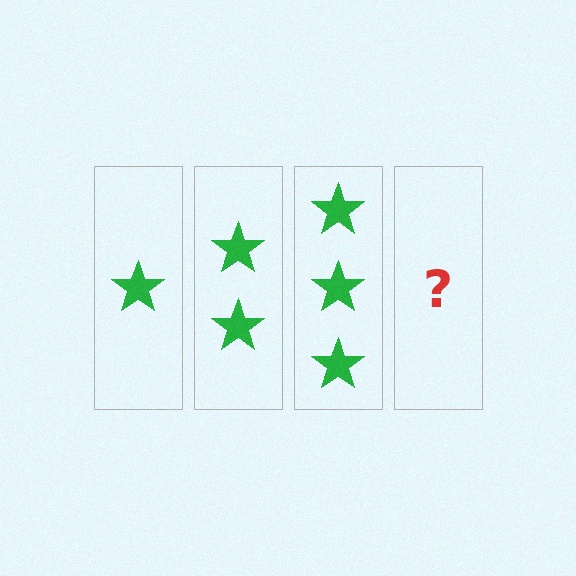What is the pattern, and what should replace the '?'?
The pattern is that each step adds one more star. The '?' should be 4 stars.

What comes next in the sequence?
The next element should be 4 stars.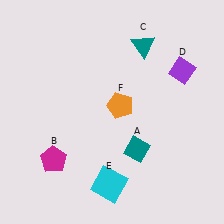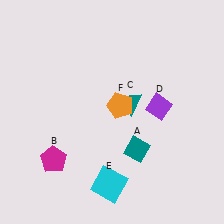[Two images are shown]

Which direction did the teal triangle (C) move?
The teal triangle (C) moved down.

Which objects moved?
The objects that moved are: the teal triangle (C), the purple diamond (D).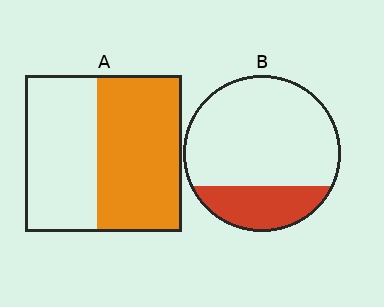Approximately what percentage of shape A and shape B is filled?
A is approximately 55% and B is approximately 25%.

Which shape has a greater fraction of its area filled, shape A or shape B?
Shape A.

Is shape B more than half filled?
No.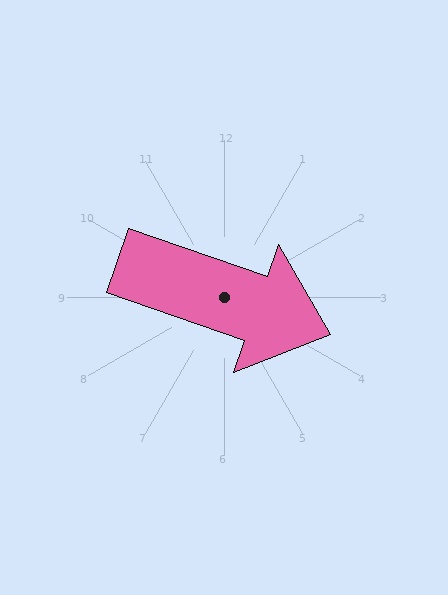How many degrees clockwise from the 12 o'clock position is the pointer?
Approximately 109 degrees.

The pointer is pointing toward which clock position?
Roughly 4 o'clock.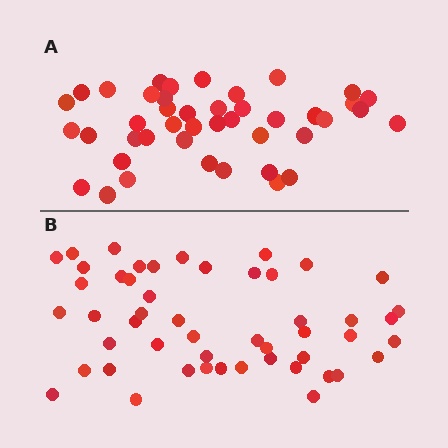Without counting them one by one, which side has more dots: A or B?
Region B (the bottom region) has more dots.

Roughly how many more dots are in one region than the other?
Region B has roughly 8 or so more dots than region A.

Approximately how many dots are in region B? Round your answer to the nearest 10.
About 50 dots.